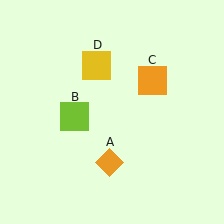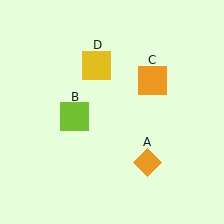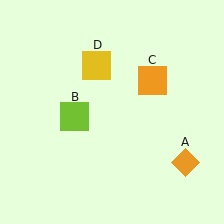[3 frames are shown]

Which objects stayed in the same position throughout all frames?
Lime square (object B) and orange square (object C) and yellow square (object D) remained stationary.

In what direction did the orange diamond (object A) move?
The orange diamond (object A) moved right.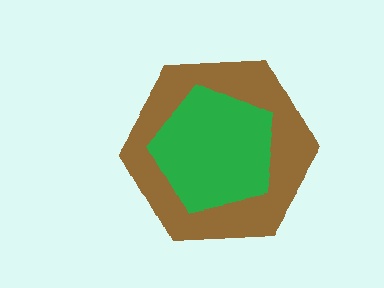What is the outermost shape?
The brown hexagon.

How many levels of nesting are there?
2.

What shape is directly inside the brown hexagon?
The green pentagon.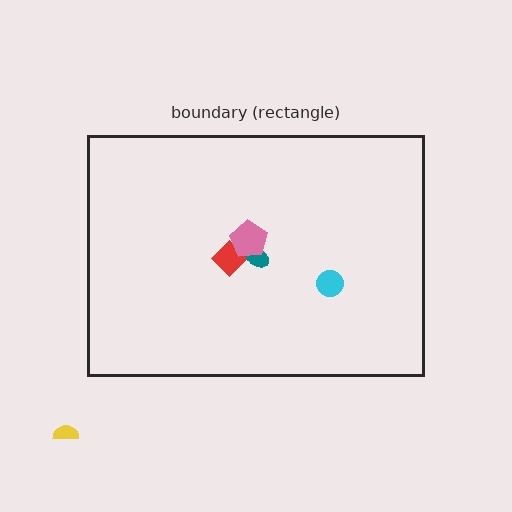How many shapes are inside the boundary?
4 inside, 1 outside.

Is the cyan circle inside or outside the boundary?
Inside.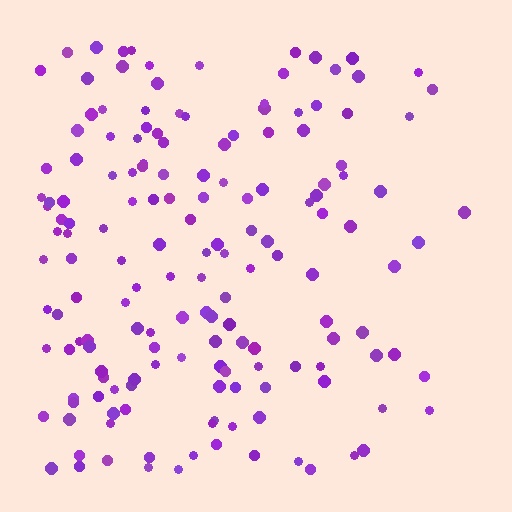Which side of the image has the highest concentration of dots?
The left.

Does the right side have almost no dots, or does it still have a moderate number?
Still a moderate number, just noticeably fewer than the left.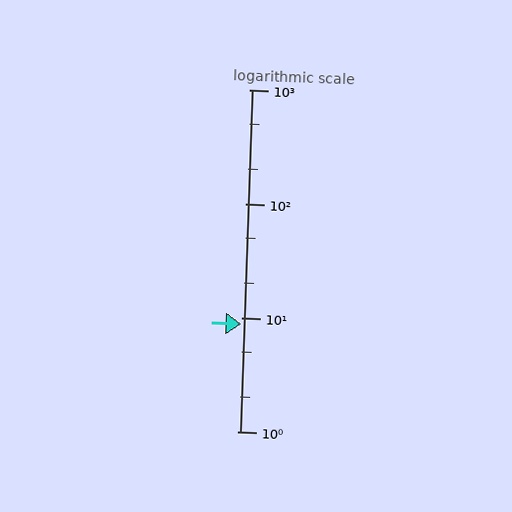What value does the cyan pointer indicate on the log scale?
The pointer indicates approximately 8.7.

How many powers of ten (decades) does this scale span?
The scale spans 3 decades, from 1 to 1000.